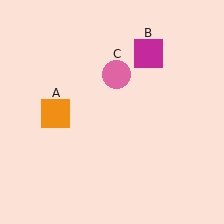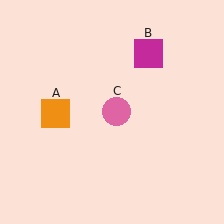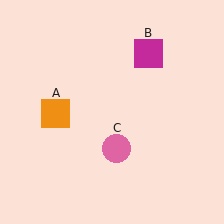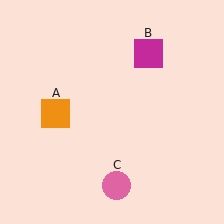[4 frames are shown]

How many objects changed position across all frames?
1 object changed position: pink circle (object C).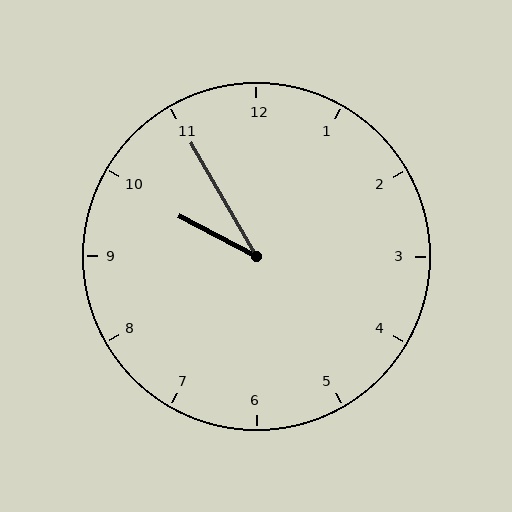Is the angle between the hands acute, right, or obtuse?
It is acute.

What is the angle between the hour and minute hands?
Approximately 32 degrees.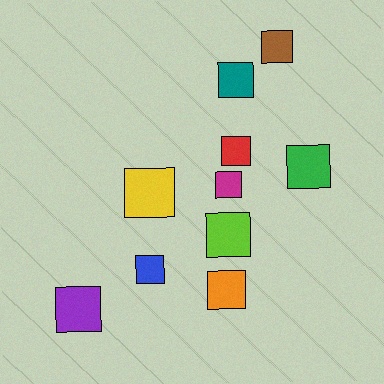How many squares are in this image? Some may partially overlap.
There are 10 squares.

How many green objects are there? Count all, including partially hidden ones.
There is 1 green object.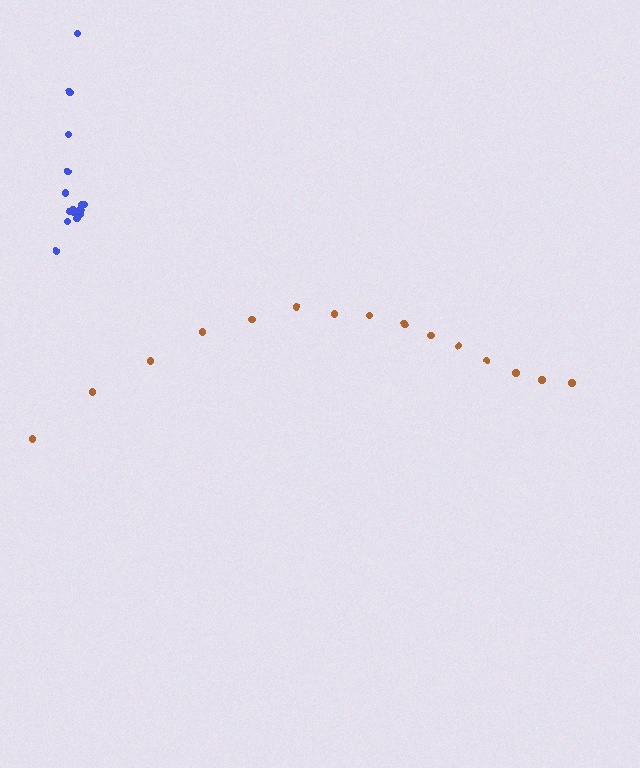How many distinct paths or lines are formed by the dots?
There are 2 distinct paths.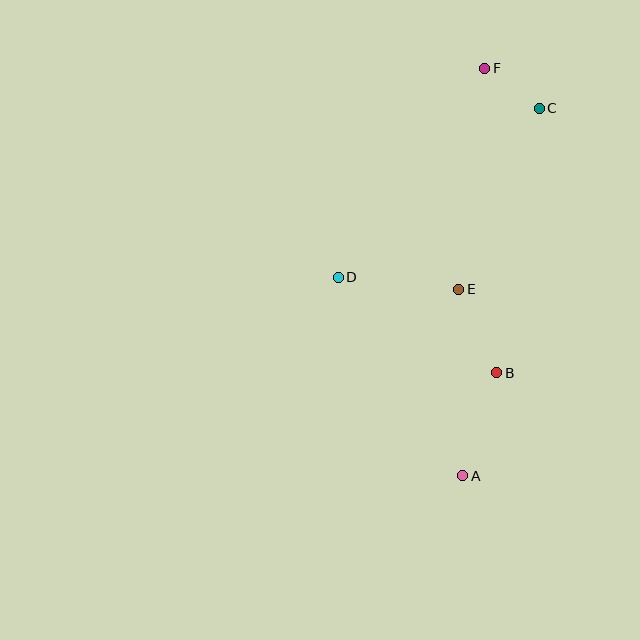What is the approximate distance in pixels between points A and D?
The distance between A and D is approximately 235 pixels.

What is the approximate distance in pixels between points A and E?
The distance between A and E is approximately 187 pixels.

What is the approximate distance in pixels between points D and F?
The distance between D and F is approximately 255 pixels.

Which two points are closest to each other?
Points C and F are closest to each other.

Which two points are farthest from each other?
Points A and F are farthest from each other.